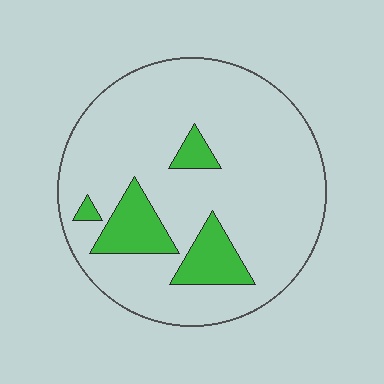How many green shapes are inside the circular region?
4.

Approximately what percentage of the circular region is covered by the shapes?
Approximately 15%.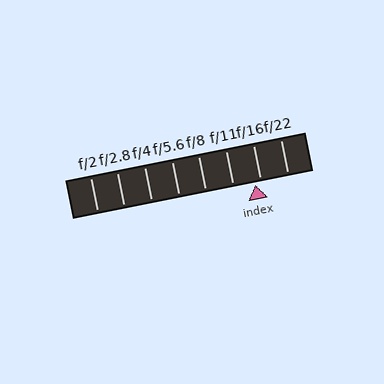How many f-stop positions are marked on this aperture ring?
There are 8 f-stop positions marked.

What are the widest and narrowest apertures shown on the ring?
The widest aperture shown is f/2 and the narrowest is f/22.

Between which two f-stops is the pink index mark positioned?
The index mark is between f/11 and f/16.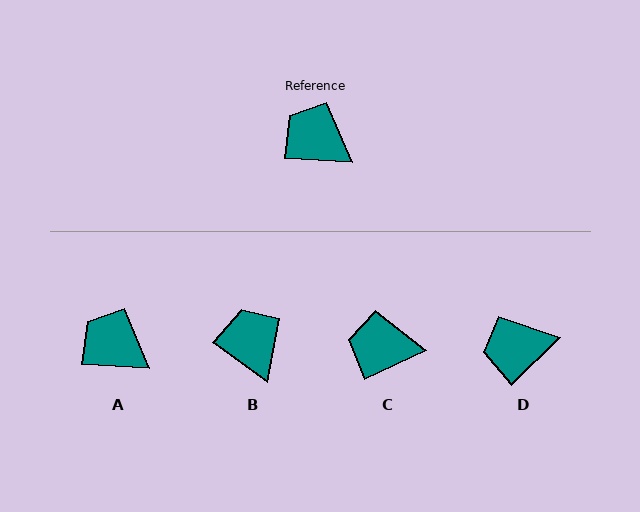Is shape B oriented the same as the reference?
No, it is off by about 34 degrees.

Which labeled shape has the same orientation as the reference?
A.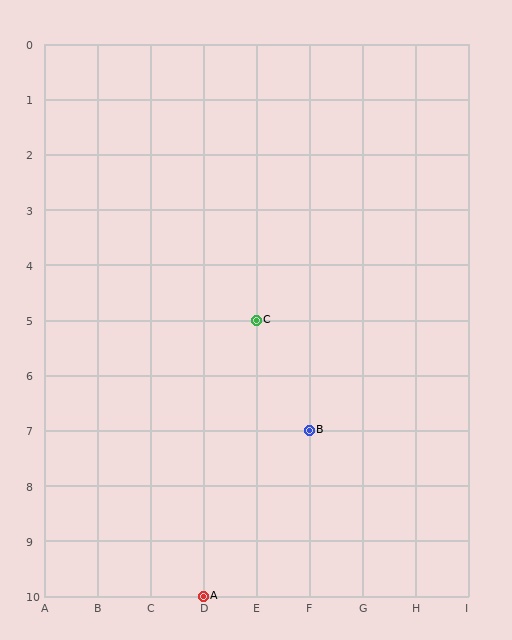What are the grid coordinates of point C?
Point C is at grid coordinates (E, 5).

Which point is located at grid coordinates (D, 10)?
Point A is at (D, 10).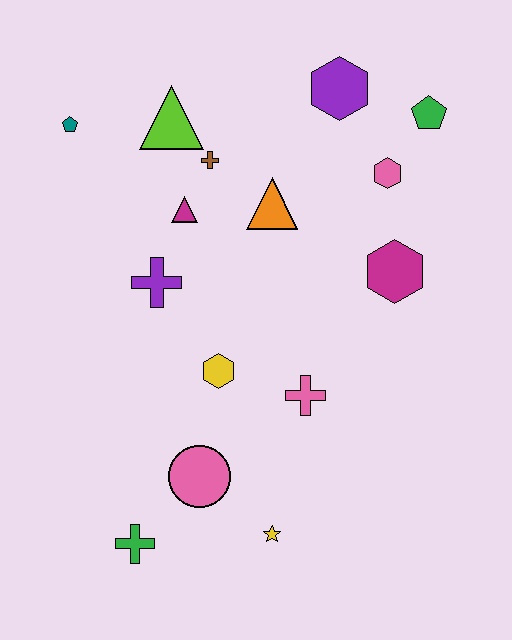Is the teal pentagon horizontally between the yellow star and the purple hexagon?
No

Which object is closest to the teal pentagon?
The lime triangle is closest to the teal pentagon.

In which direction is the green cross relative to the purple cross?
The green cross is below the purple cross.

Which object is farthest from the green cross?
The green pentagon is farthest from the green cross.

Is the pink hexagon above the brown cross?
No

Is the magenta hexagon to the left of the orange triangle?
No